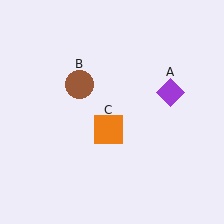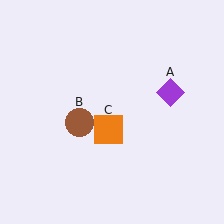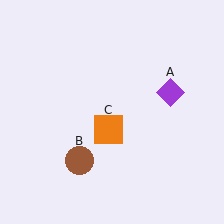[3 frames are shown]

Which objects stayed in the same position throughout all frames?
Purple diamond (object A) and orange square (object C) remained stationary.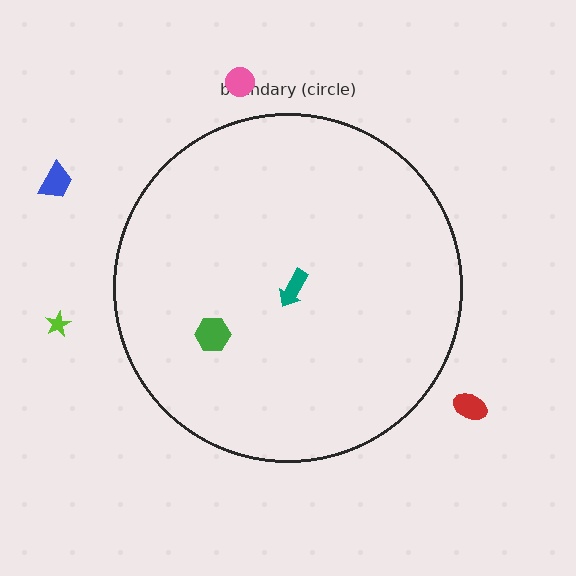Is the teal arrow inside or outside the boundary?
Inside.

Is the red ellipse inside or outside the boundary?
Outside.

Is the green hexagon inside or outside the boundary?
Inside.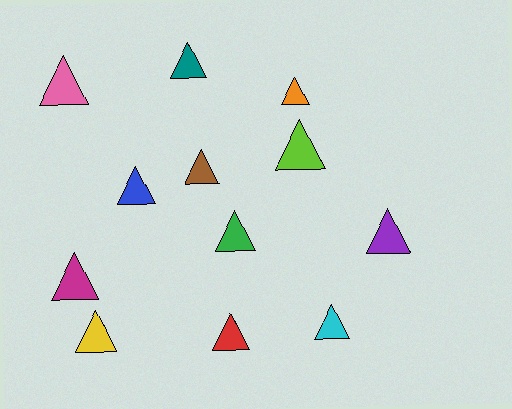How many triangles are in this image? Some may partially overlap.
There are 12 triangles.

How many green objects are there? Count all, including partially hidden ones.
There is 1 green object.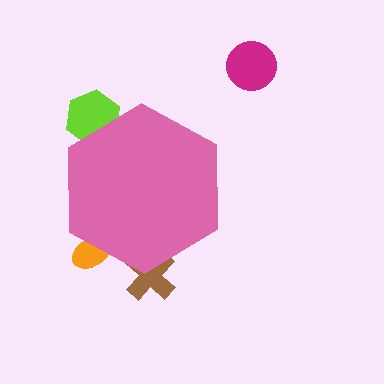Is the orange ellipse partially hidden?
Yes, the orange ellipse is partially hidden behind the pink hexagon.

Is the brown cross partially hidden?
Yes, the brown cross is partially hidden behind the pink hexagon.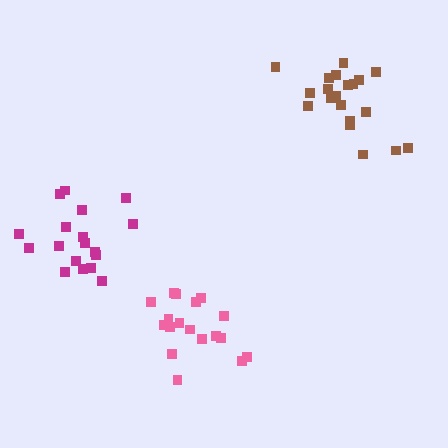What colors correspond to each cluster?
The clusters are colored: brown, magenta, pink.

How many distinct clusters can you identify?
There are 3 distinct clusters.